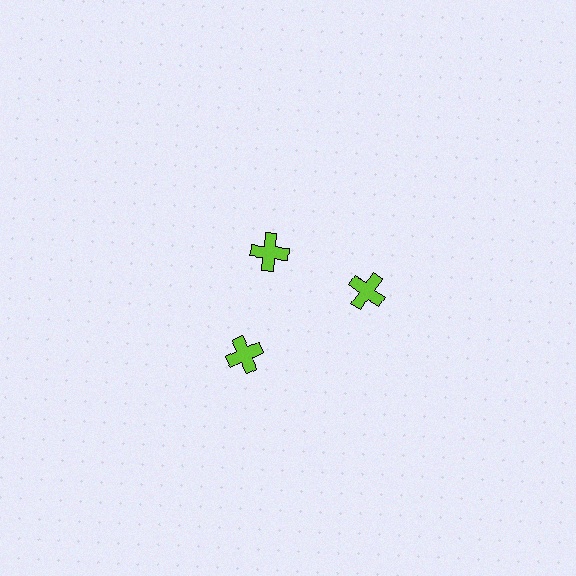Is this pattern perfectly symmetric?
No. The 3 lime crosses are arranged in a ring, but one element near the 11 o'clock position is pulled inward toward the center, breaking the 3-fold rotational symmetry.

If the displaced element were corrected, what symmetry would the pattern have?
It would have 3-fold rotational symmetry — the pattern would map onto itself every 120 degrees.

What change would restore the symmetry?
The symmetry would be restored by moving it outward, back onto the ring so that all 3 crosses sit at equal angles and equal distance from the center.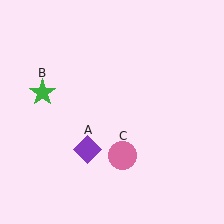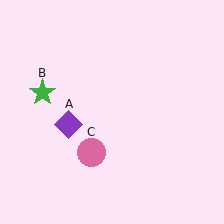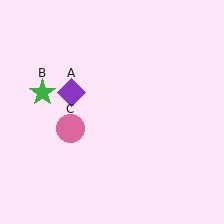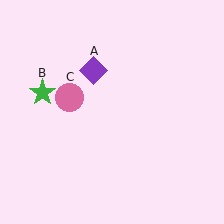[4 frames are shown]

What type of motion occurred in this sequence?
The purple diamond (object A), pink circle (object C) rotated clockwise around the center of the scene.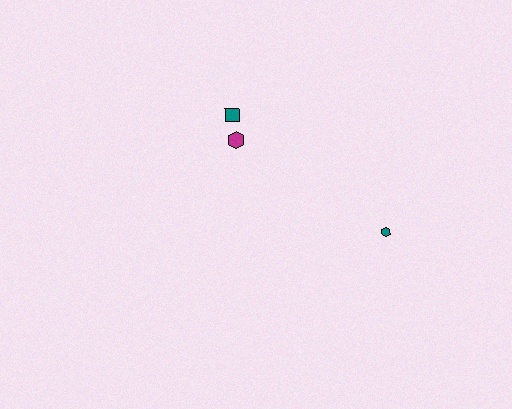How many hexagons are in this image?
There are 2 hexagons.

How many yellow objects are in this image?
There are no yellow objects.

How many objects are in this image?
There are 3 objects.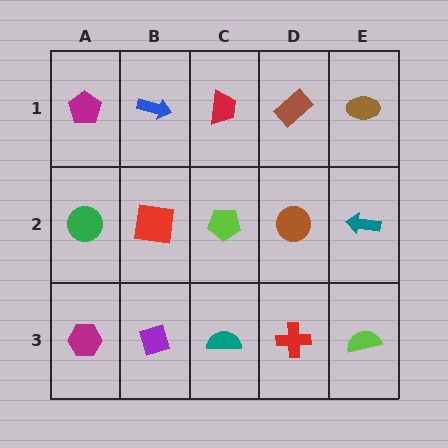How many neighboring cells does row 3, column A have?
2.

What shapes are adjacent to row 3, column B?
A red square (row 2, column B), a magenta hexagon (row 3, column A), a teal semicircle (row 3, column C).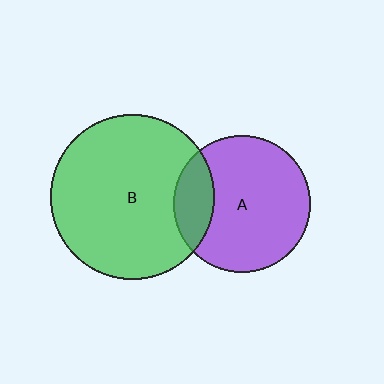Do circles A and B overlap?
Yes.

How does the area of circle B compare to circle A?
Approximately 1.5 times.